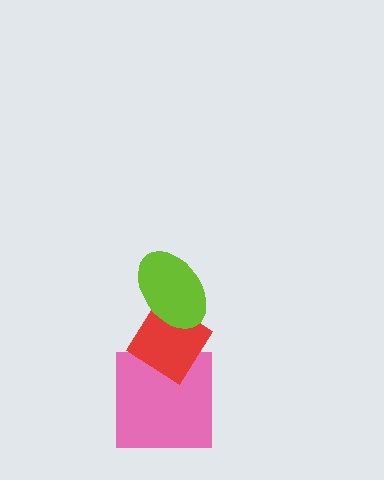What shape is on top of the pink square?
The red diamond is on top of the pink square.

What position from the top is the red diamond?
The red diamond is 2nd from the top.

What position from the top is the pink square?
The pink square is 3rd from the top.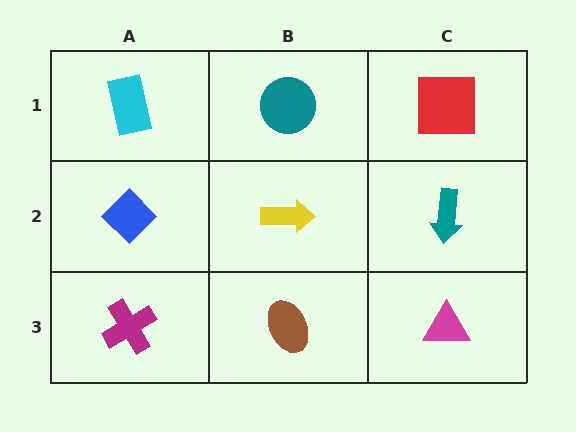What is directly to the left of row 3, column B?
A magenta cross.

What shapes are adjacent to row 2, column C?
A red square (row 1, column C), a magenta triangle (row 3, column C), a yellow arrow (row 2, column B).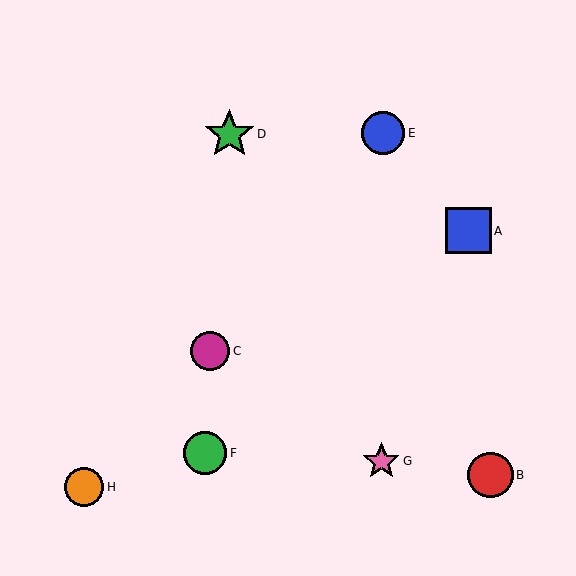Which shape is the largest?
The green star (labeled D) is the largest.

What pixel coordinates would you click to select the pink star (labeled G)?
Click at (381, 461) to select the pink star G.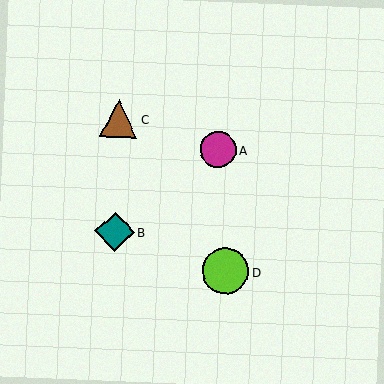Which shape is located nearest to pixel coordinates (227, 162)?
The magenta circle (labeled A) at (218, 150) is nearest to that location.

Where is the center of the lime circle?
The center of the lime circle is at (225, 271).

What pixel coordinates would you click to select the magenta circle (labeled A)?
Click at (218, 150) to select the magenta circle A.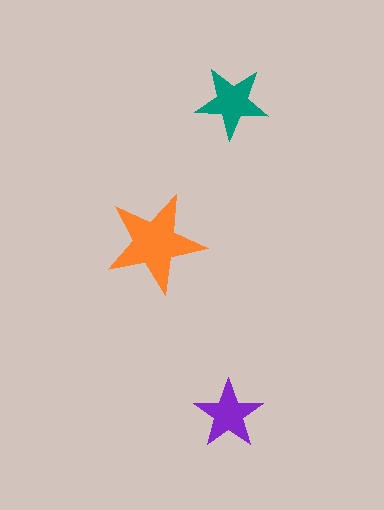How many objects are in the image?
There are 3 objects in the image.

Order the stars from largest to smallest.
the orange one, the teal one, the purple one.